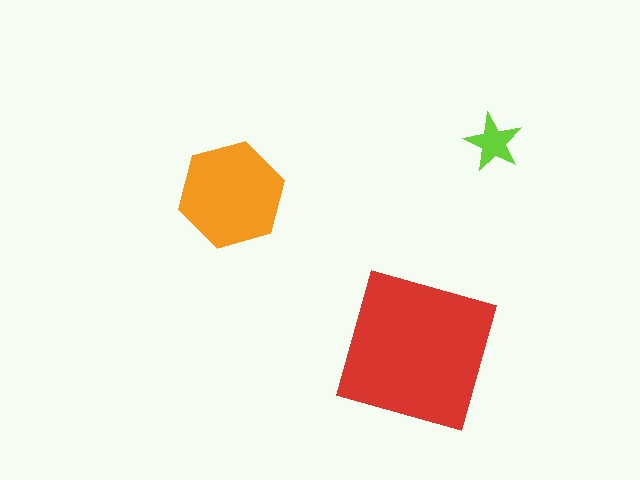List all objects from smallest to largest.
The lime star, the orange hexagon, the red square.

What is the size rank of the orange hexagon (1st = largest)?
2nd.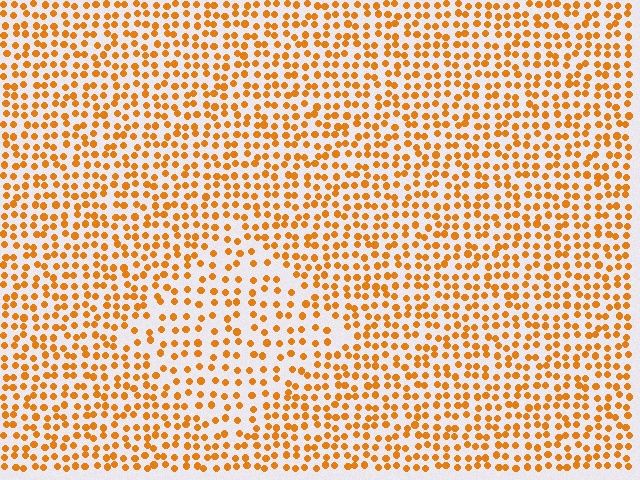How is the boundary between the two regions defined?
The boundary is defined by a change in element density (approximately 1.7x ratio). All elements are the same color, size, and shape.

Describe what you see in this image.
The image contains small orange elements arranged at two different densities. A diamond-shaped region is visible where the elements are less densely packed than the surrounding area.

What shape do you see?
I see a diamond.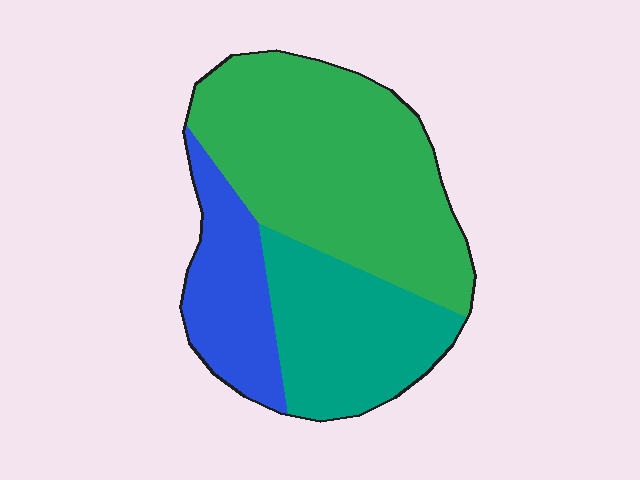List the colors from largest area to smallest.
From largest to smallest: green, teal, blue.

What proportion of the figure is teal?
Teal takes up between a sixth and a third of the figure.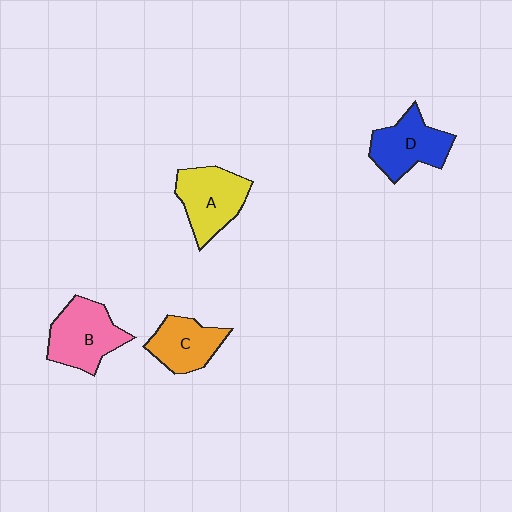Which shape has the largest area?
Shape B (pink).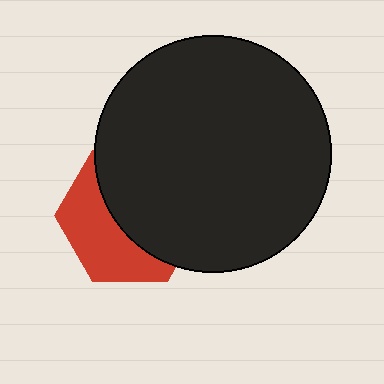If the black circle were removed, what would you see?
You would see the complete red hexagon.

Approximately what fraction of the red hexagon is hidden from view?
Roughly 58% of the red hexagon is hidden behind the black circle.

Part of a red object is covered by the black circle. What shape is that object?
It is a hexagon.